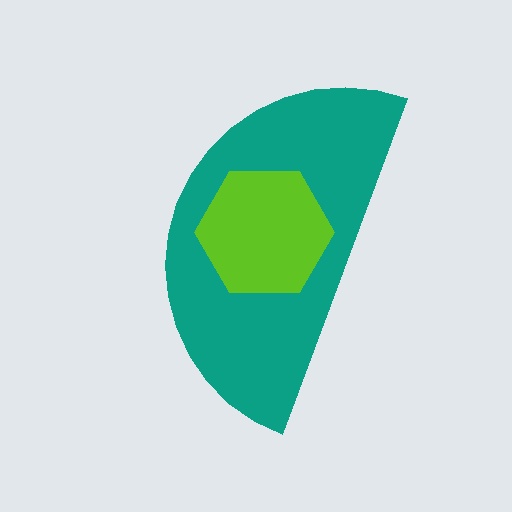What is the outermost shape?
The teal semicircle.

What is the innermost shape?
The lime hexagon.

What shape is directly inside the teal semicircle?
The lime hexagon.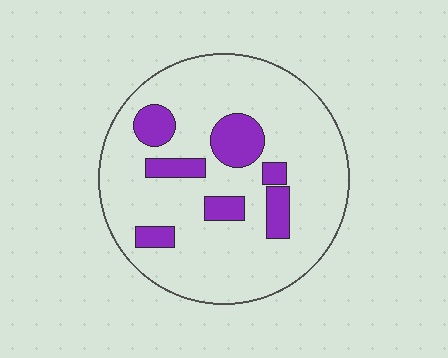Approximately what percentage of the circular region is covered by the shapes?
Approximately 20%.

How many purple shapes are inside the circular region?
7.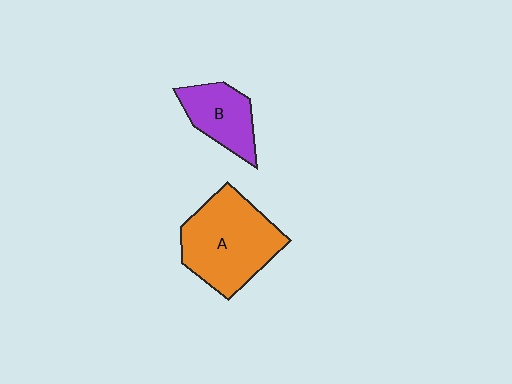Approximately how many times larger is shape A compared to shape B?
Approximately 1.9 times.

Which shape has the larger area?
Shape A (orange).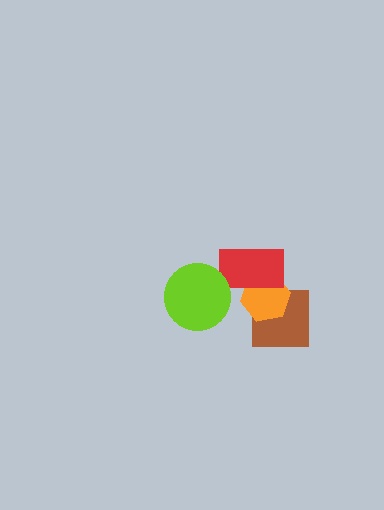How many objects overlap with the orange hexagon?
2 objects overlap with the orange hexagon.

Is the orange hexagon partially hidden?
Yes, it is partially covered by another shape.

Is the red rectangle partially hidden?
No, no other shape covers it.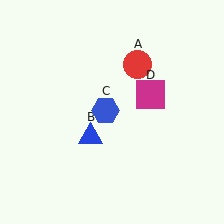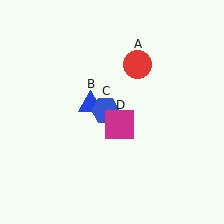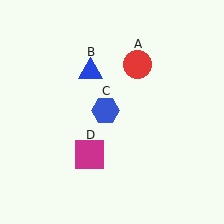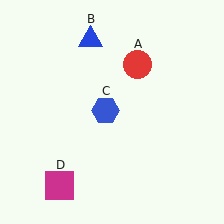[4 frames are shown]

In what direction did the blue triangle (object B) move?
The blue triangle (object B) moved up.